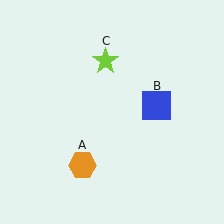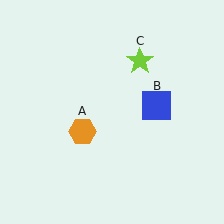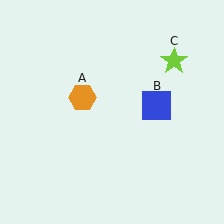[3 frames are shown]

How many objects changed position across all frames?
2 objects changed position: orange hexagon (object A), lime star (object C).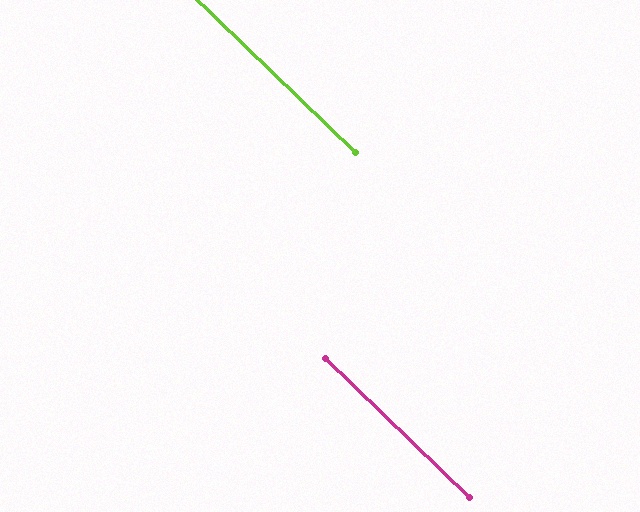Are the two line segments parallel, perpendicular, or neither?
Parallel — their directions differ by only 0.1°.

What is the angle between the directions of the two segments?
Approximately 0 degrees.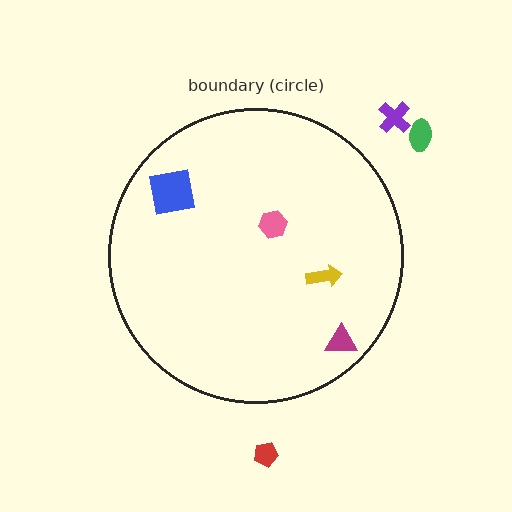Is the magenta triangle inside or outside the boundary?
Inside.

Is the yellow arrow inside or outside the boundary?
Inside.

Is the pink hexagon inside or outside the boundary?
Inside.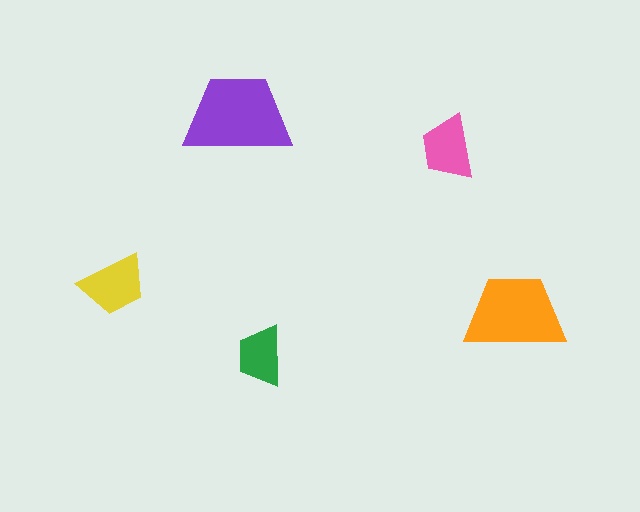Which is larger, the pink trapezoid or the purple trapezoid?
The purple one.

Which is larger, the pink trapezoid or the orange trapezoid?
The orange one.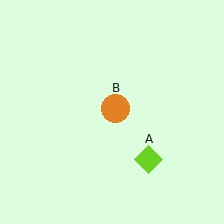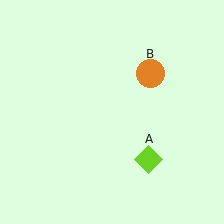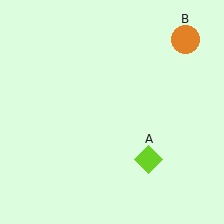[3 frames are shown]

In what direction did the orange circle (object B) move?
The orange circle (object B) moved up and to the right.